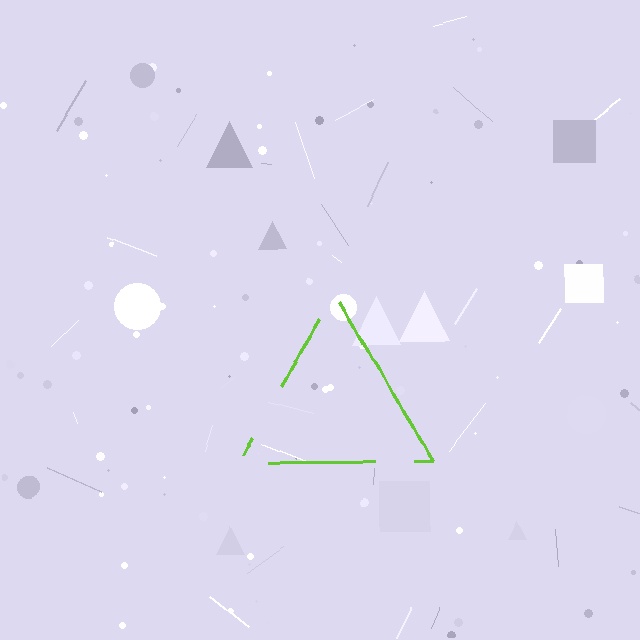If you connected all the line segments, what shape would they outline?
They would outline a triangle.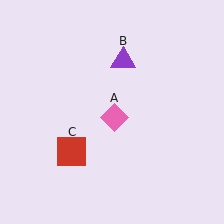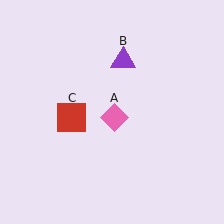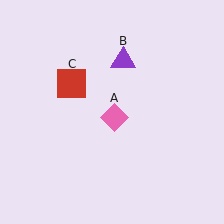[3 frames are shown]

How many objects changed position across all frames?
1 object changed position: red square (object C).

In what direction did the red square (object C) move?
The red square (object C) moved up.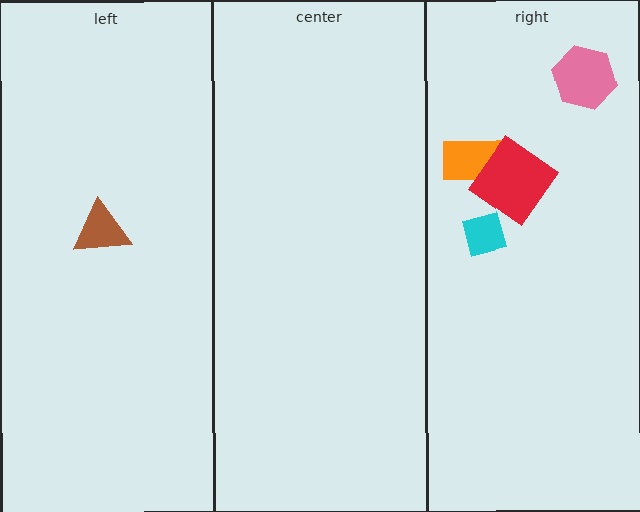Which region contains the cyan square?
The right region.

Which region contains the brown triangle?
The left region.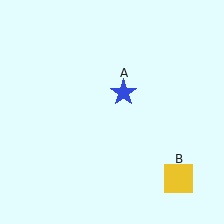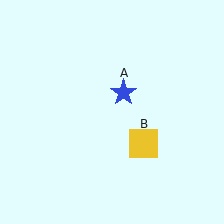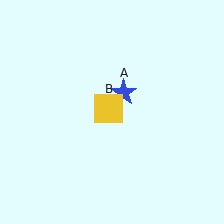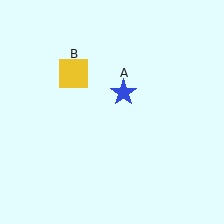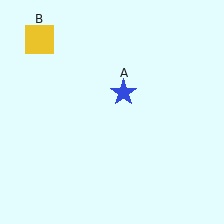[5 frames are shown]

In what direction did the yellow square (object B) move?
The yellow square (object B) moved up and to the left.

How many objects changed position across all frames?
1 object changed position: yellow square (object B).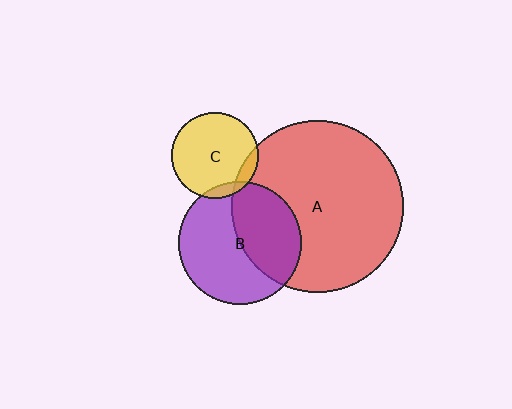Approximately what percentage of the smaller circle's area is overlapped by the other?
Approximately 45%.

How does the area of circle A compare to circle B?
Approximately 1.9 times.